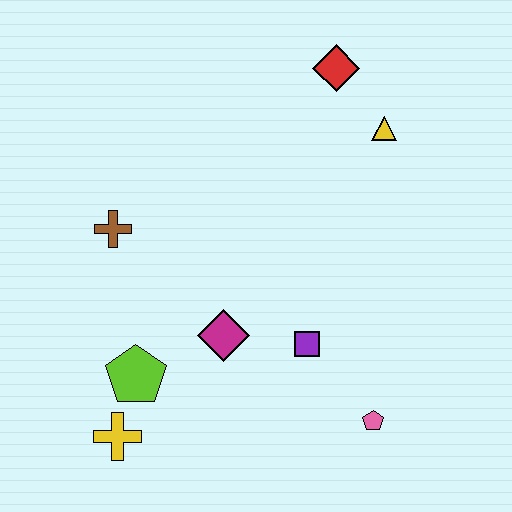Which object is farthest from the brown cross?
The pink pentagon is farthest from the brown cross.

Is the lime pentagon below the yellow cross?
No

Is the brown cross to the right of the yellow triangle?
No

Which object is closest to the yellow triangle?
The red diamond is closest to the yellow triangle.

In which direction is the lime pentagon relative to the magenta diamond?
The lime pentagon is to the left of the magenta diamond.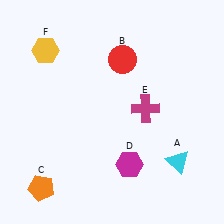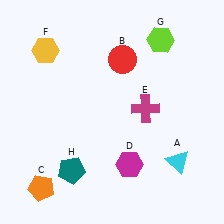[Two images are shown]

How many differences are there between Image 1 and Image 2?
There are 2 differences between the two images.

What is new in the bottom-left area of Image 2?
A teal pentagon (H) was added in the bottom-left area of Image 2.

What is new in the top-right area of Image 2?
A lime hexagon (G) was added in the top-right area of Image 2.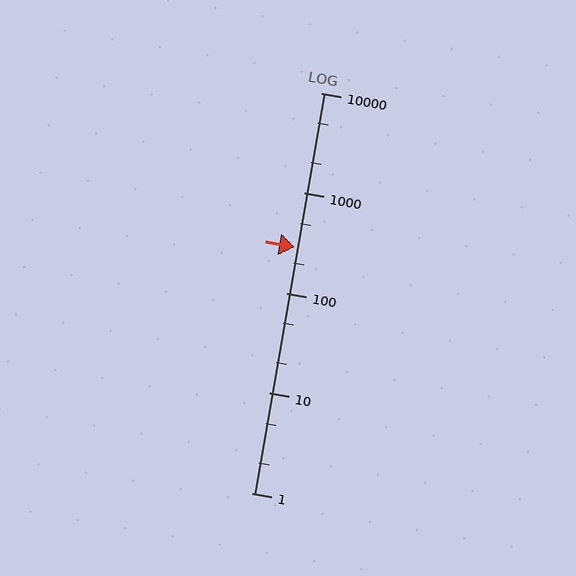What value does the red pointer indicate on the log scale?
The pointer indicates approximately 290.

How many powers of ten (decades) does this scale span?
The scale spans 4 decades, from 1 to 10000.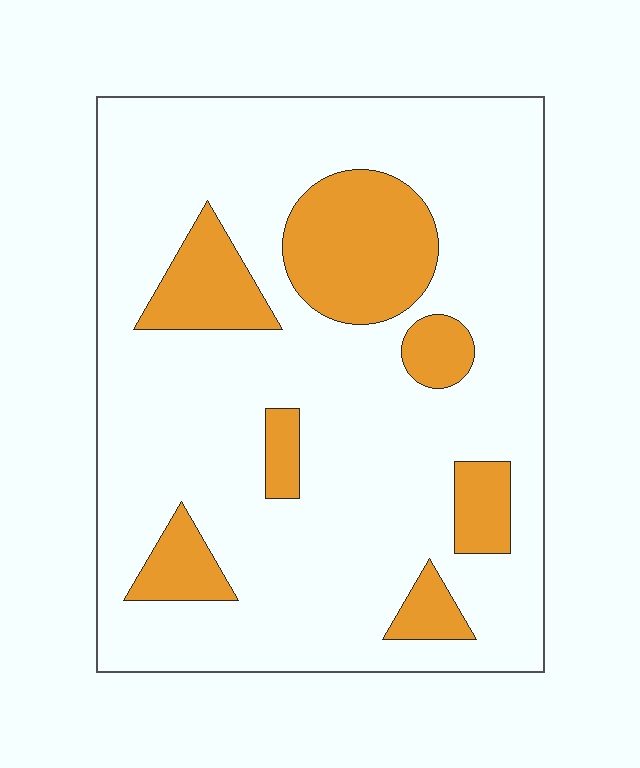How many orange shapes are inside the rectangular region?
7.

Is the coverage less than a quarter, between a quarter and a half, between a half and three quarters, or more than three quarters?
Less than a quarter.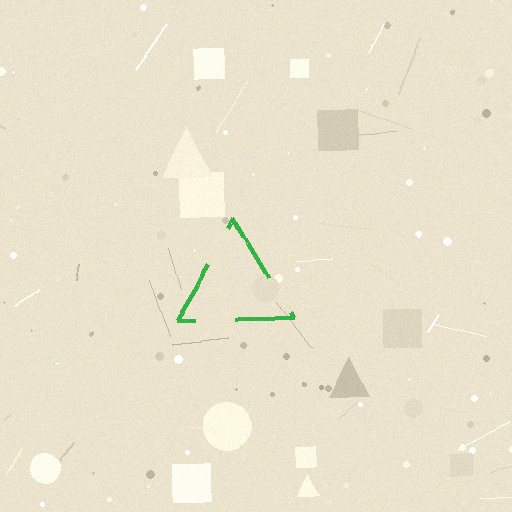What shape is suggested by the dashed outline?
The dashed outline suggests a triangle.